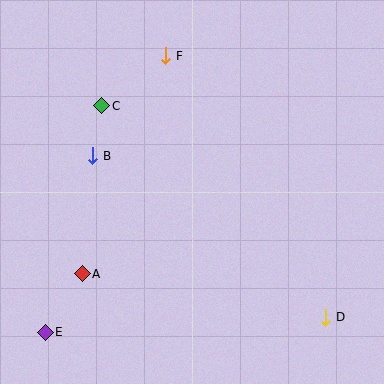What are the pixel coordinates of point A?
Point A is at (82, 274).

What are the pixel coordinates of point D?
Point D is at (326, 317).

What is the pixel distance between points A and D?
The distance between A and D is 247 pixels.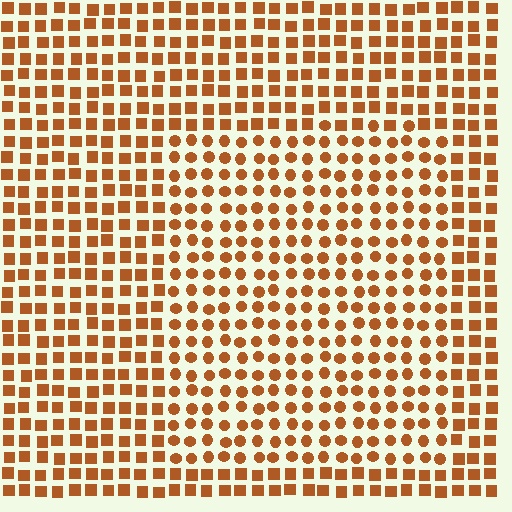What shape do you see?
I see a rectangle.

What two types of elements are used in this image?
The image uses circles inside the rectangle region and squares outside it.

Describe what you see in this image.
The image is filled with small brown elements arranged in a uniform grid. A rectangle-shaped region contains circles, while the surrounding area contains squares. The boundary is defined purely by the change in element shape.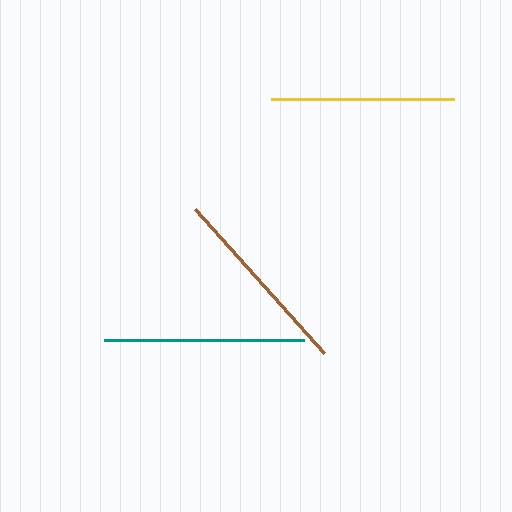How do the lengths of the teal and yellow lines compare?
The teal and yellow lines are approximately the same length.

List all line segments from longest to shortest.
From longest to shortest: teal, brown, yellow.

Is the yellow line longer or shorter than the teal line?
The teal line is longer than the yellow line.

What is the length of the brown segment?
The brown segment is approximately 193 pixels long.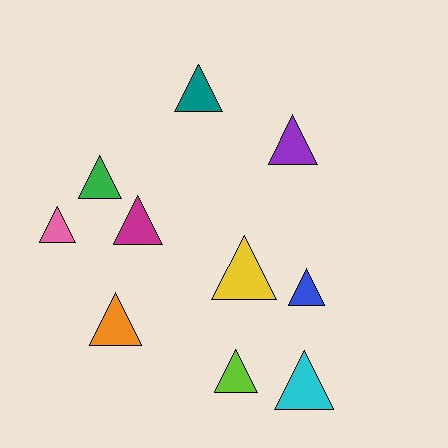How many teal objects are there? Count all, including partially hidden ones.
There is 1 teal object.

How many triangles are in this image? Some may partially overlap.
There are 10 triangles.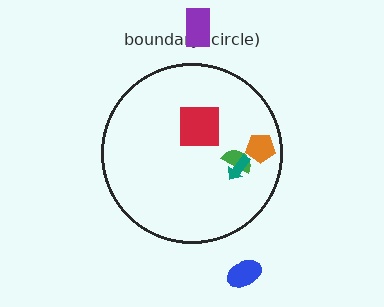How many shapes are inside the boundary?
4 inside, 2 outside.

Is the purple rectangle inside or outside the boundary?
Outside.